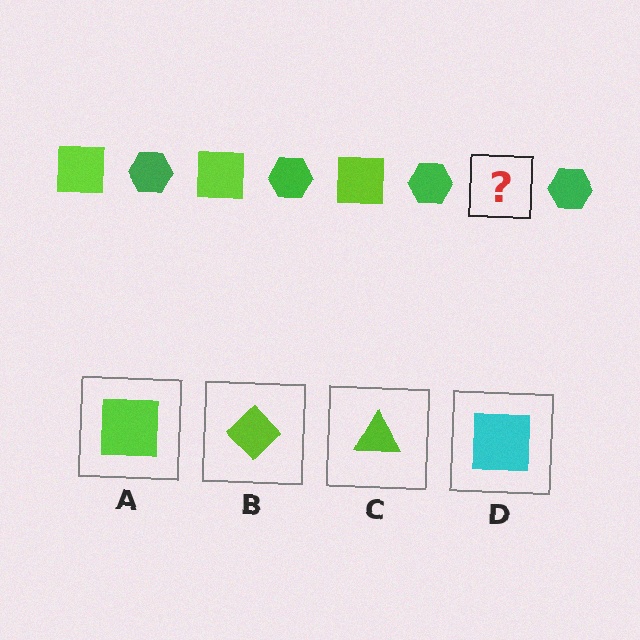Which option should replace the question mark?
Option A.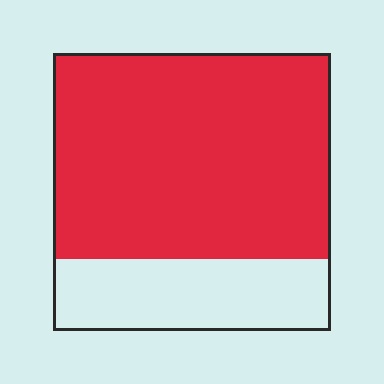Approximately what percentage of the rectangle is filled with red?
Approximately 75%.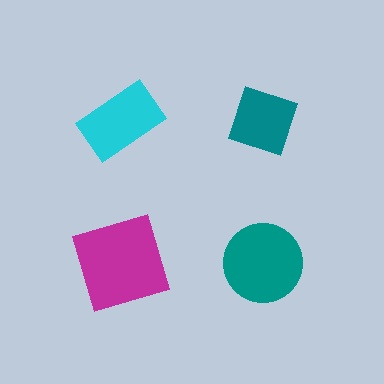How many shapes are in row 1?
2 shapes.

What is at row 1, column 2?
A teal diamond.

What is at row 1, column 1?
A cyan rectangle.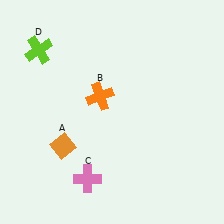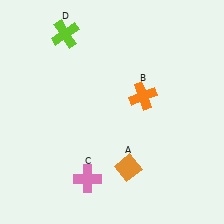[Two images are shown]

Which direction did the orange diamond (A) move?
The orange diamond (A) moved right.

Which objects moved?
The objects that moved are: the orange diamond (A), the orange cross (B), the lime cross (D).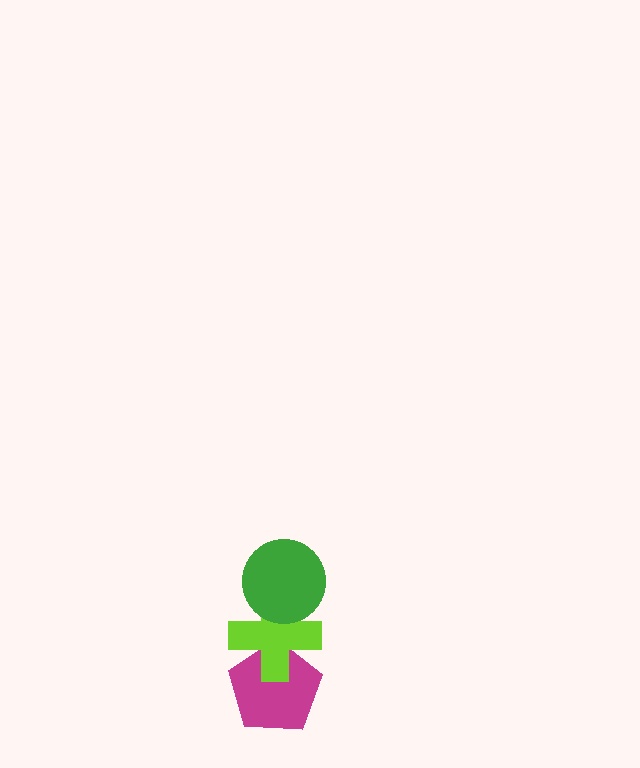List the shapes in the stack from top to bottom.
From top to bottom: the green circle, the lime cross, the magenta pentagon.